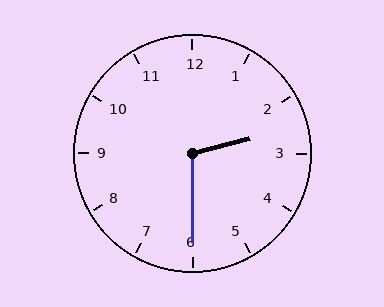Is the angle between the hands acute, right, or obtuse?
It is obtuse.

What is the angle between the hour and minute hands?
Approximately 105 degrees.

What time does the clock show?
2:30.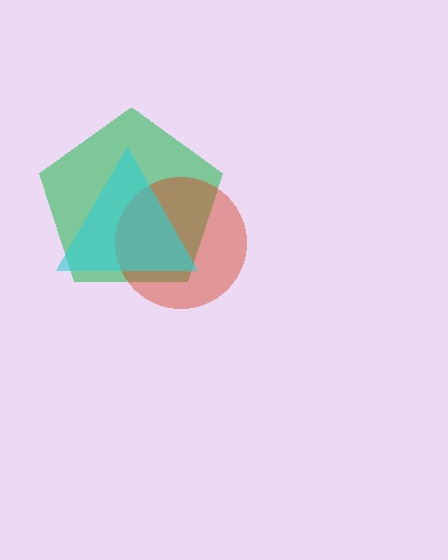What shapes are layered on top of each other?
The layered shapes are: a green pentagon, a red circle, a cyan triangle.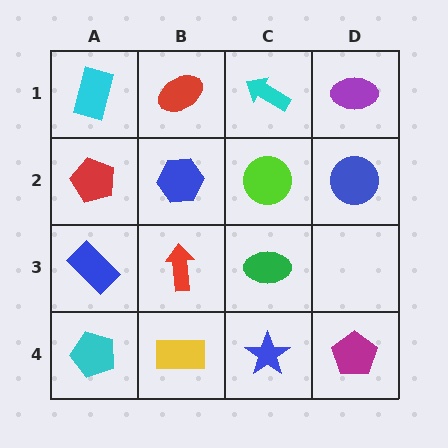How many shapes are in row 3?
3 shapes.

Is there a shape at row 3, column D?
No, that cell is empty.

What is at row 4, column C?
A blue star.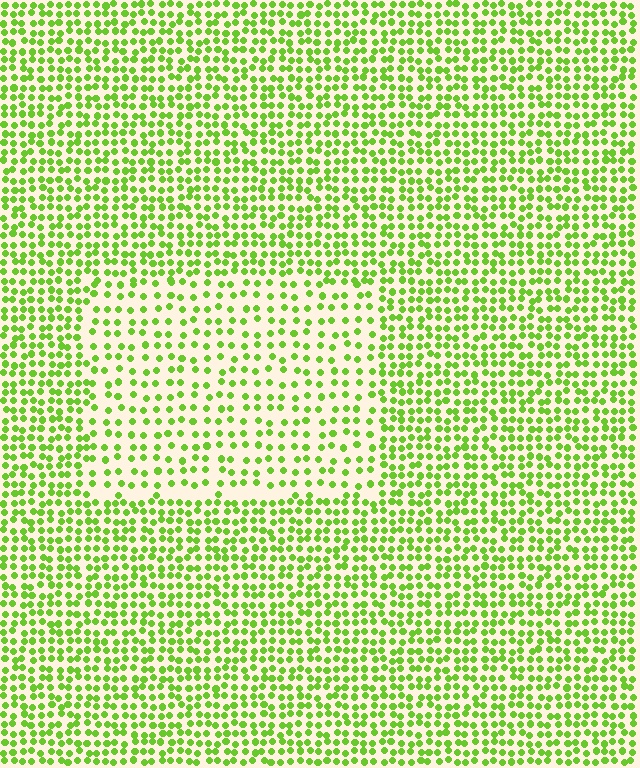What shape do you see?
I see a rectangle.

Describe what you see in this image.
The image contains small lime elements arranged at two different densities. A rectangle-shaped region is visible where the elements are less densely packed than the surrounding area.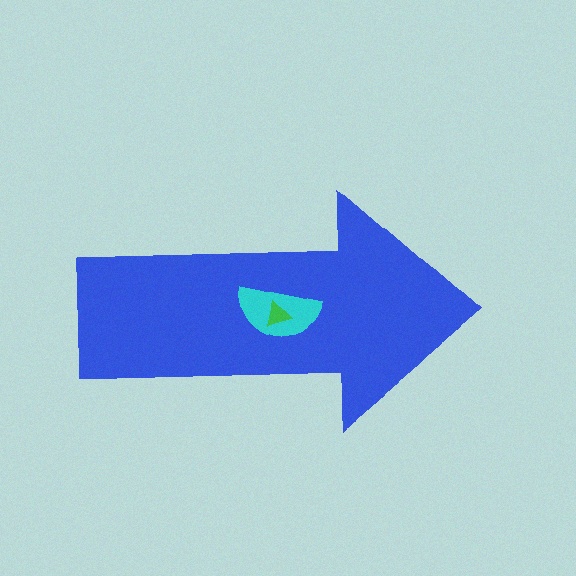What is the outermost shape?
The blue arrow.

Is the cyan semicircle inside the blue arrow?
Yes.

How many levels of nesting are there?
3.